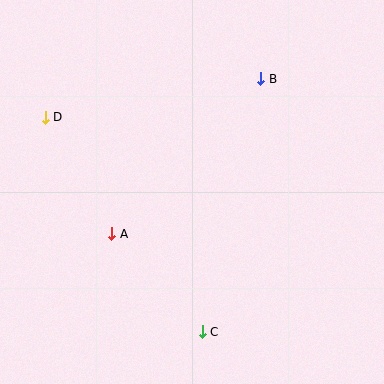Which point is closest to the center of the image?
Point A at (112, 234) is closest to the center.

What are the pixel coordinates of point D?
Point D is at (45, 117).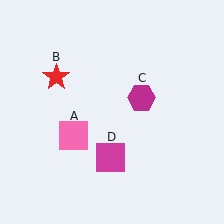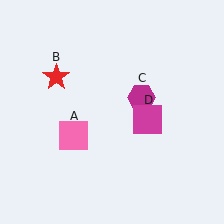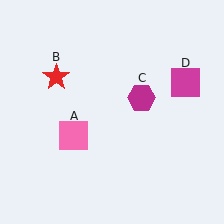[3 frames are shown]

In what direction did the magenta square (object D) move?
The magenta square (object D) moved up and to the right.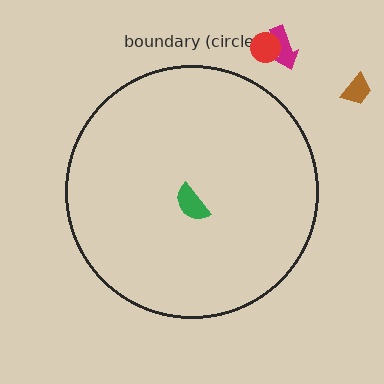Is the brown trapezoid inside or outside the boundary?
Outside.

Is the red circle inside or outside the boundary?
Outside.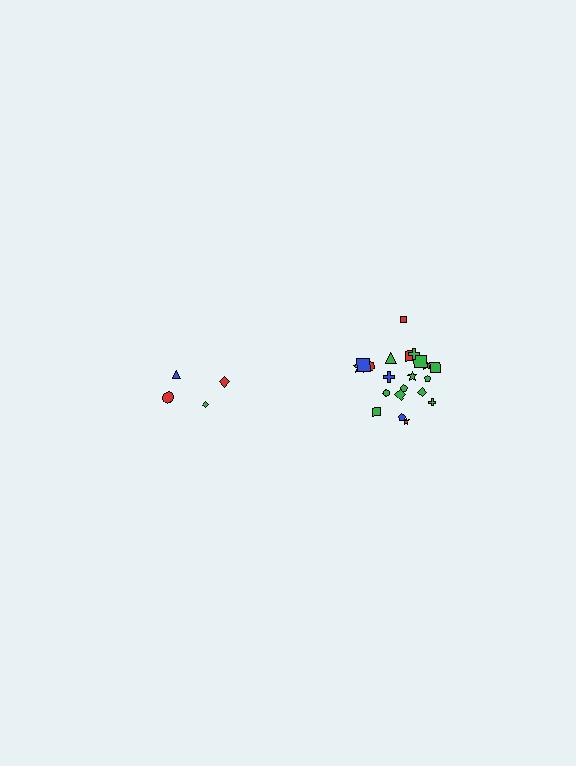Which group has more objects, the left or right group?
The right group.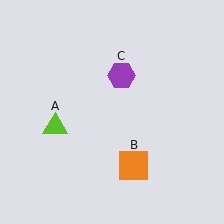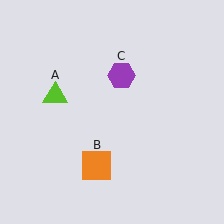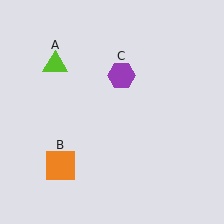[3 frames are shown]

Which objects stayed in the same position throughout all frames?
Purple hexagon (object C) remained stationary.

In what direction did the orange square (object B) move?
The orange square (object B) moved left.